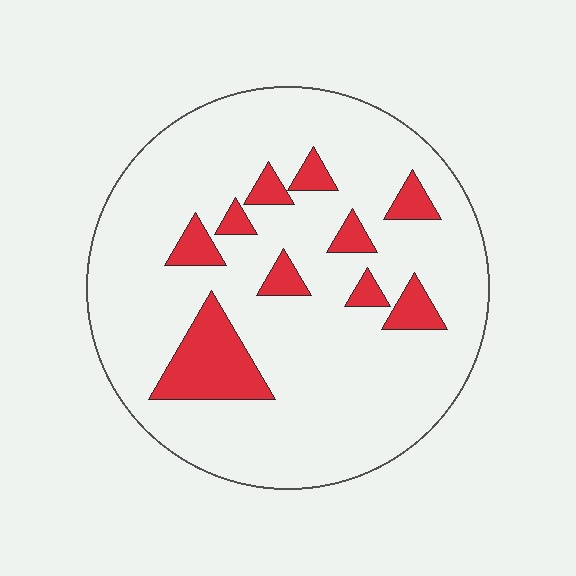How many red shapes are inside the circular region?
10.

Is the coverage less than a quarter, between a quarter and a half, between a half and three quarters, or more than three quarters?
Less than a quarter.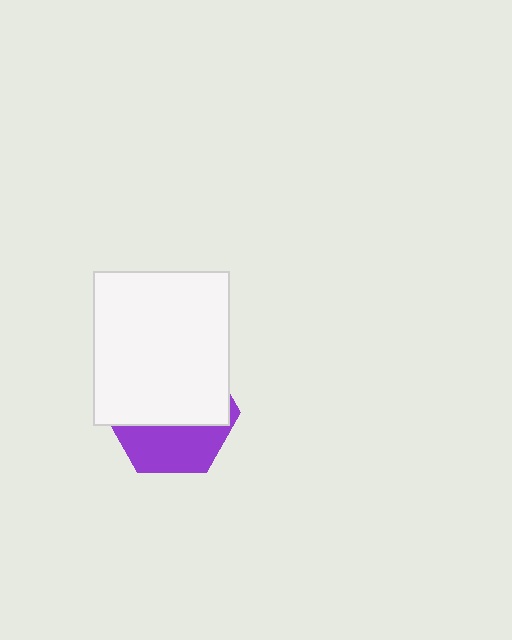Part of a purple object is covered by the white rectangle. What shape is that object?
It is a hexagon.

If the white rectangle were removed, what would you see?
You would see the complete purple hexagon.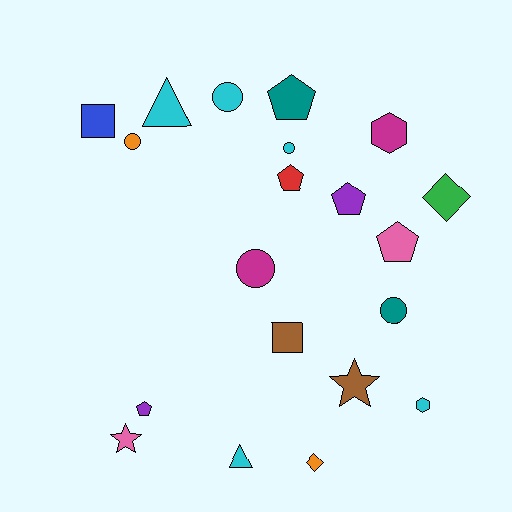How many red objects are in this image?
There is 1 red object.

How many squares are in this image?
There are 2 squares.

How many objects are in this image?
There are 20 objects.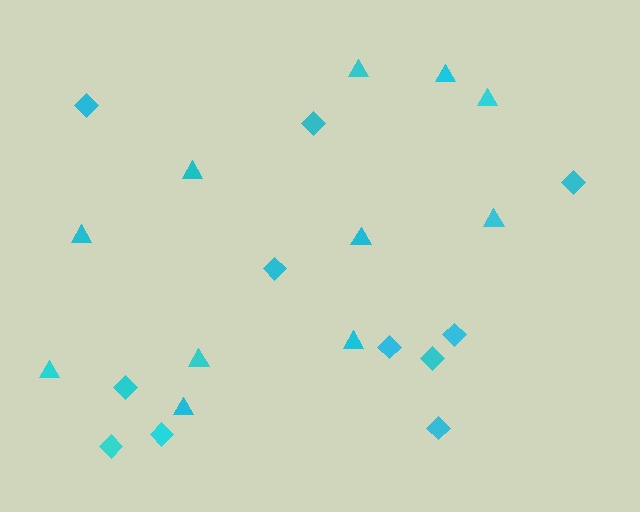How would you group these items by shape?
There are 2 groups: one group of diamonds (11) and one group of triangles (11).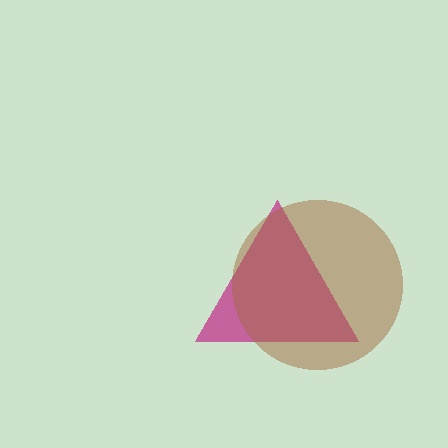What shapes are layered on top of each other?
The layered shapes are: a magenta triangle, a brown circle.